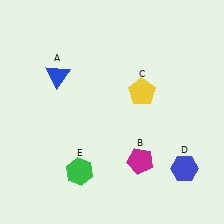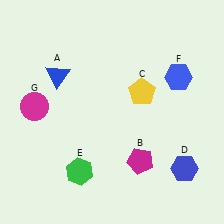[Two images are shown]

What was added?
A blue hexagon (F), a magenta circle (G) were added in Image 2.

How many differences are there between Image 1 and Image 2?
There are 2 differences between the two images.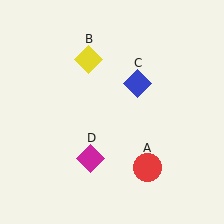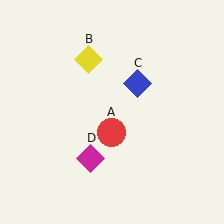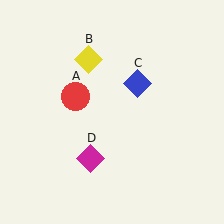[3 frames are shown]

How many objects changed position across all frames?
1 object changed position: red circle (object A).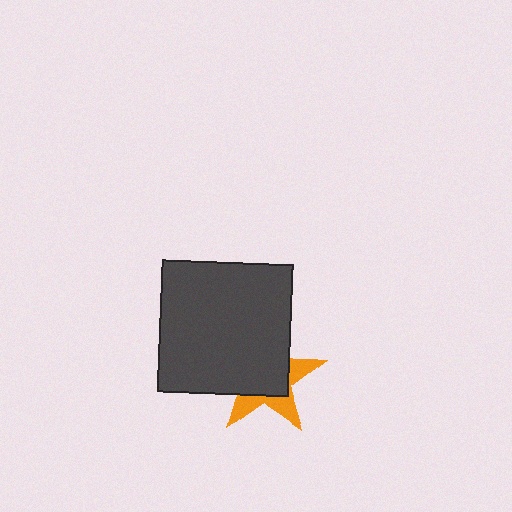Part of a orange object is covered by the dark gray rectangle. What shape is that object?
It is a star.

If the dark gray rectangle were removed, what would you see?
You would see the complete orange star.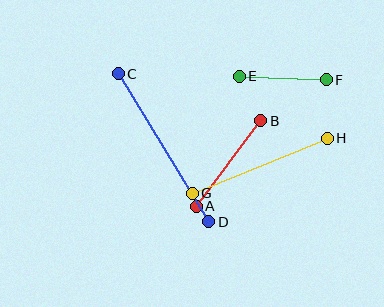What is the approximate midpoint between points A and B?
The midpoint is at approximately (228, 163) pixels.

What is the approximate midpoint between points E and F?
The midpoint is at approximately (283, 78) pixels.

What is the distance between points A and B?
The distance is approximately 107 pixels.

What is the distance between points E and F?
The distance is approximately 87 pixels.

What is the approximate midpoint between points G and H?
The midpoint is at approximately (260, 166) pixels.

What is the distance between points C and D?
The distance is approximately 174 pixels.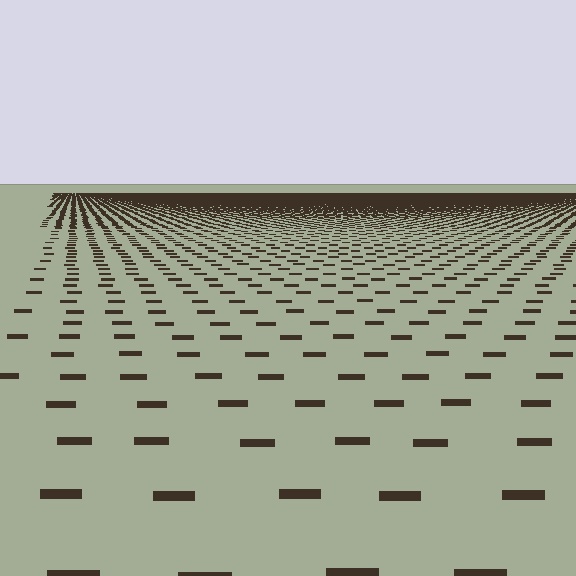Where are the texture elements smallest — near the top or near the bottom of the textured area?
Near the top.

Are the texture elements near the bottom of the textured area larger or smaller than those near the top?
Larger. Near the bottom, elements are closer to the viewer and appear at a bigger on-screen size.